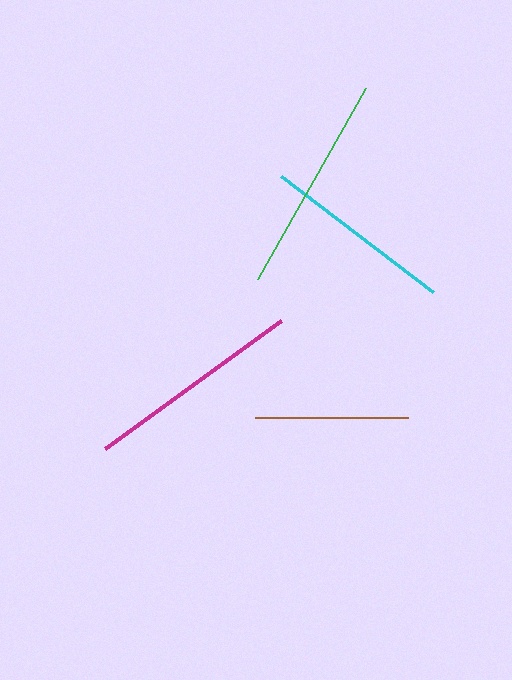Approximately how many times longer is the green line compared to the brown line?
The green line is approximately 1.4 times the length of the brown line.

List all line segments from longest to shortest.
From longest to shortest: green, magenta, cyan, brown.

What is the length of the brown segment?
The brown segment is approximately 152 pixels long.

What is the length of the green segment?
The green segment is approximately 220 pixels long.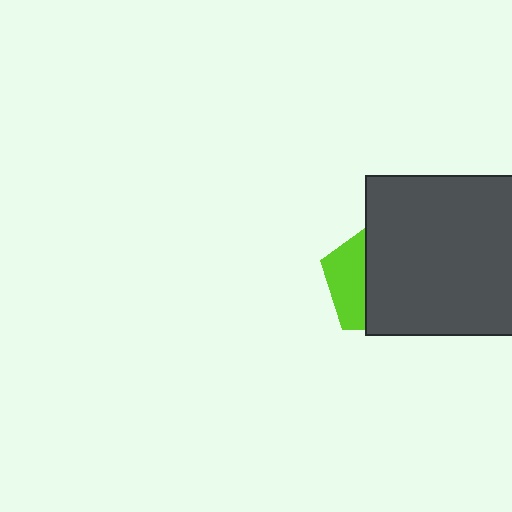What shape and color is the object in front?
The object in front is a dark gray square.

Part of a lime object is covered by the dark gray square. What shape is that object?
It is a pentagon.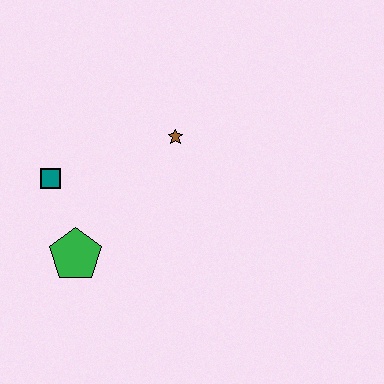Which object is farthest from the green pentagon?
The brown star is farthest from the green pentagon.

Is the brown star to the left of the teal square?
No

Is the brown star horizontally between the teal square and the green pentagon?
No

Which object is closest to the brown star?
The teal square is closest to the brown star.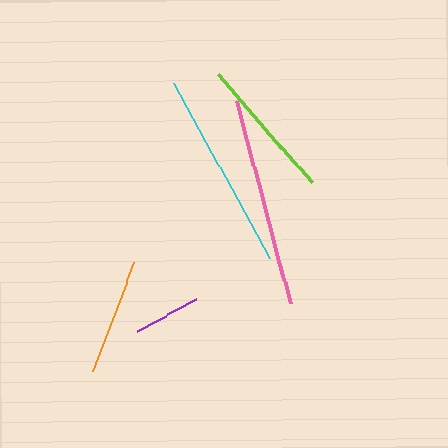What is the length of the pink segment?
The pink segment is approximately 209 pixels long.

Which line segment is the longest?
The pink line is the longest at approximately 209 pixels.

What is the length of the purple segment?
The purple segment is approximately 67 pixels long.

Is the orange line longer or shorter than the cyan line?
The cyan line is longer than the orange line.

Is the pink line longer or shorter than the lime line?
The pink line is longer than the lime line.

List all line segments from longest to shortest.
From longest to shortest: pink, cyan, lime, orange, purple.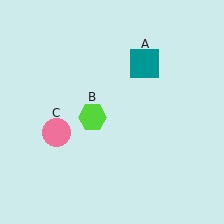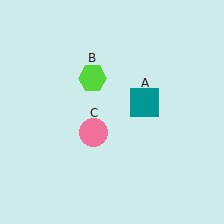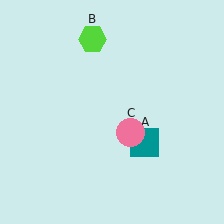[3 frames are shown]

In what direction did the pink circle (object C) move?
The pink circle (object C) moved right.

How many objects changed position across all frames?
3 objects changed position: teal square (object A), lime hexagon (object B), pink circle (object C).